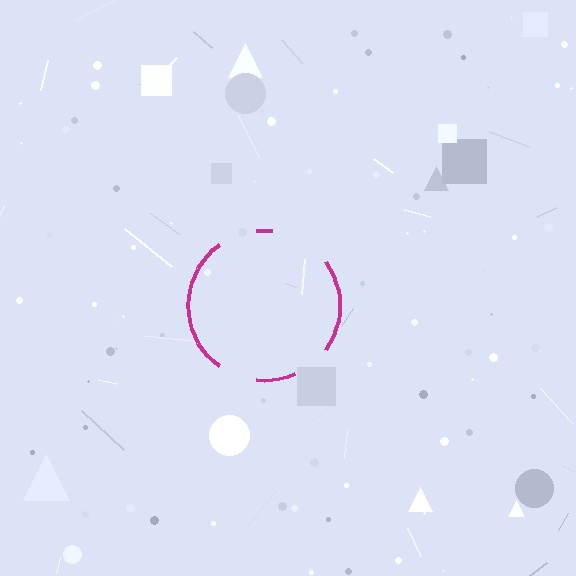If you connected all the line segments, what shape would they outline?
They would outline a circle.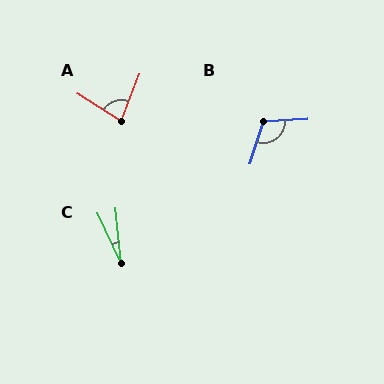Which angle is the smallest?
C, at approximately 19 degrees.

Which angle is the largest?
B, at approximately 111 degrees.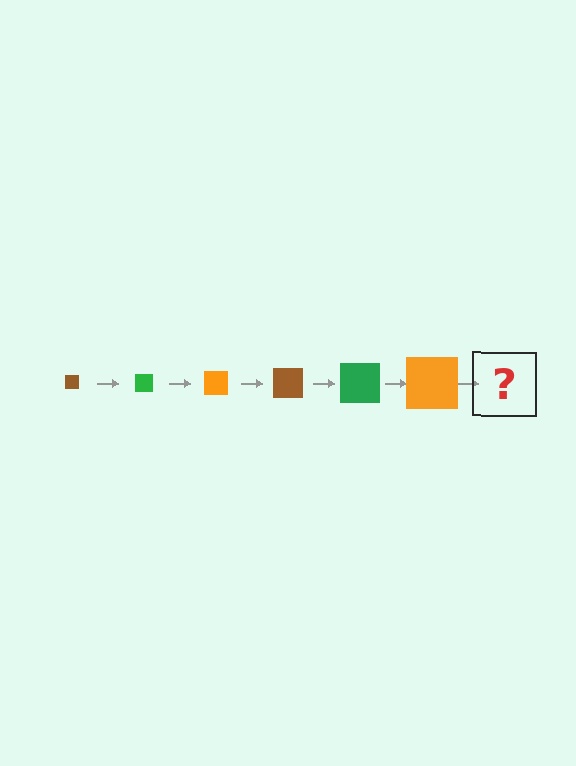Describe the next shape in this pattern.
It should be a brown square, larger than the previous one.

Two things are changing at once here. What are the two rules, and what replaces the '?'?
The two rules are that the square grows larger each step and the color cycles through brown, green, and orange. The '?' should be a brown square, larger than the previous one.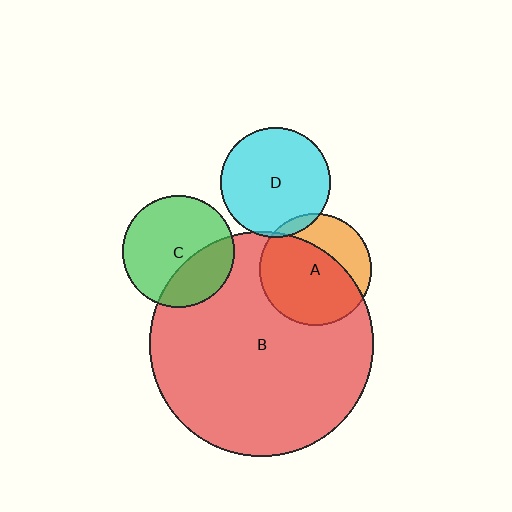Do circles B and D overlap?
Yes.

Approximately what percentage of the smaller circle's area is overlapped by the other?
Approximately 5%.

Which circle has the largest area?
Circle B (red).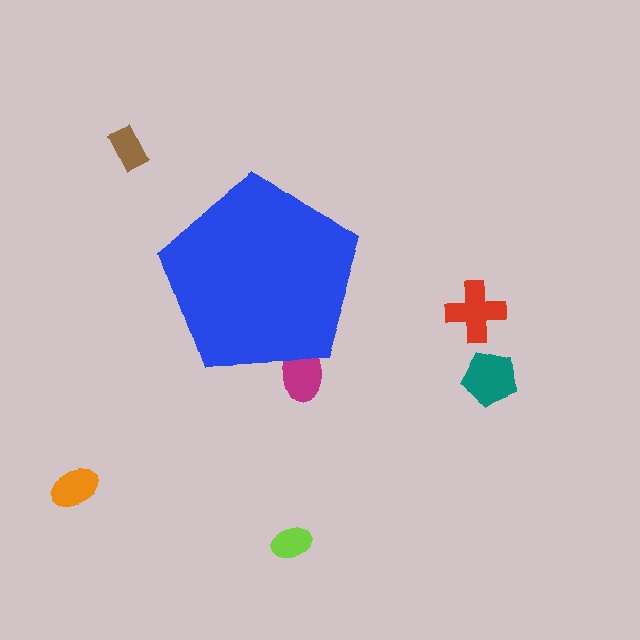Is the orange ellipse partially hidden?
No, the orange ellipse is fully visible.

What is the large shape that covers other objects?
A blue pentagon.